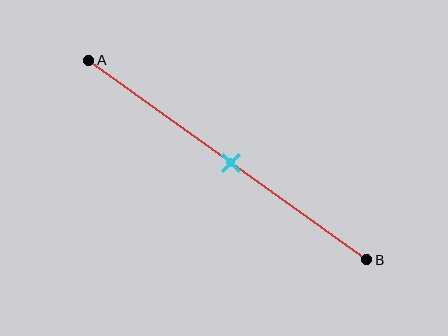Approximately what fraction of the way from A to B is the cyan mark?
The cyan mark is approximately 50% of the way from A to B.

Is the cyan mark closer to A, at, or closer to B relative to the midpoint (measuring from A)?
The cyan mark is approximately at the midpoint of segment AB.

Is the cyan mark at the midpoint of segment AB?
Yes, the mark is approximately at the midpoint.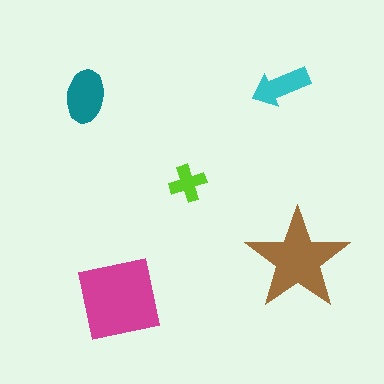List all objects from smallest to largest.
The lime cross, the cyan arrow, the teal ellipse, the brown star, the magenta square.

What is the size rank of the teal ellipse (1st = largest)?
3rd.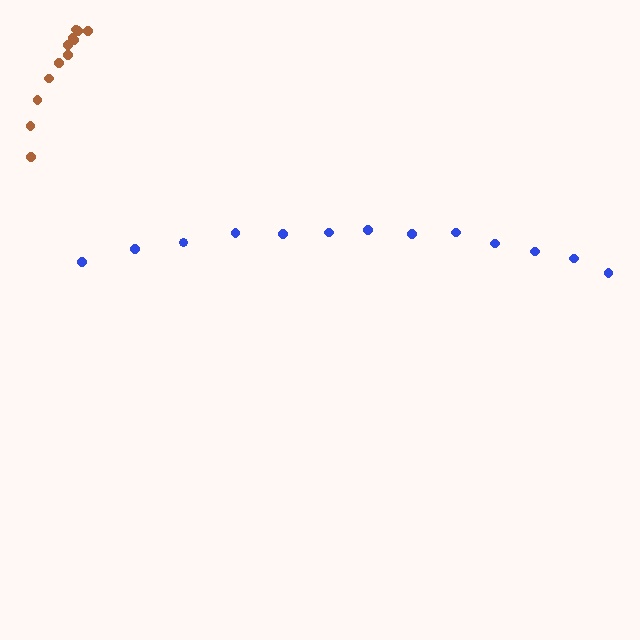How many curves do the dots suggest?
There are 2 distinct paths.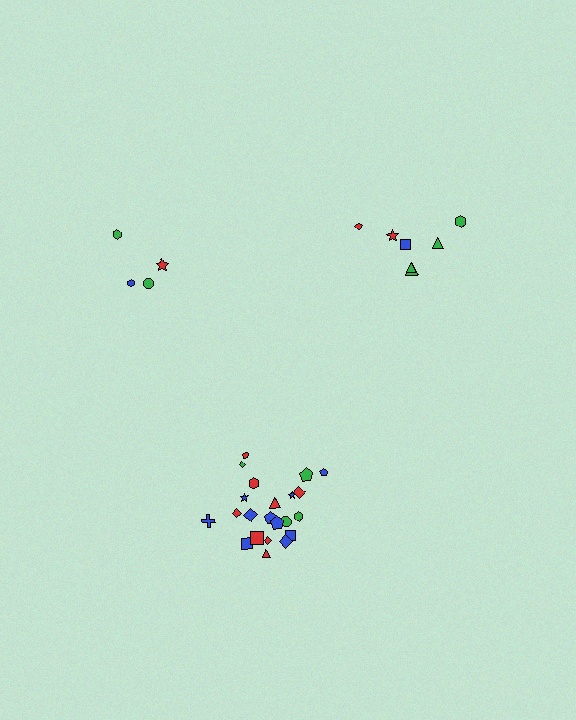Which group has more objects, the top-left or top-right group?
The top-right group.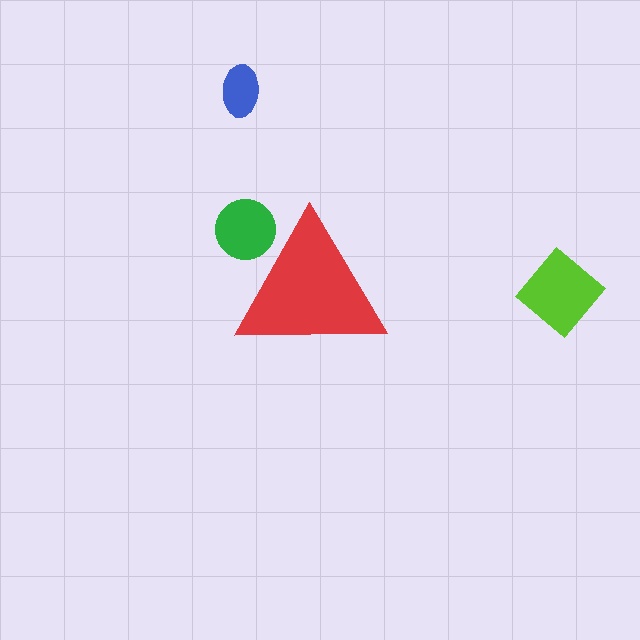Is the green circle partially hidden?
Yes, the green circle is partially hidden behind the red triangle.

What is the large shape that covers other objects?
A red triangle.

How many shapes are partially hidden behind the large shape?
1 shape is partially hidden.